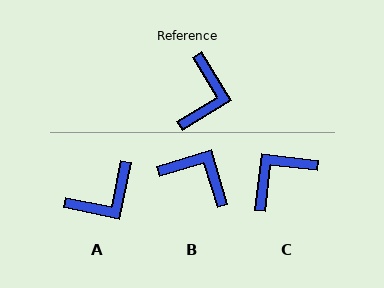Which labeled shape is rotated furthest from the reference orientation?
C, about 142 degrees away.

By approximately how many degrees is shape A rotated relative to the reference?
Approximately 43 degrees clockwise.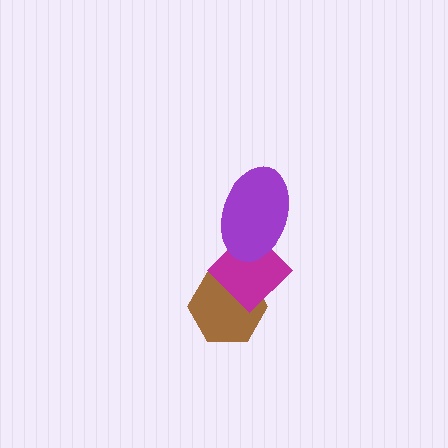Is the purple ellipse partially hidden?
No, no other shape covers it.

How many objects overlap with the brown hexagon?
1 object overlaps with the brown hexagon.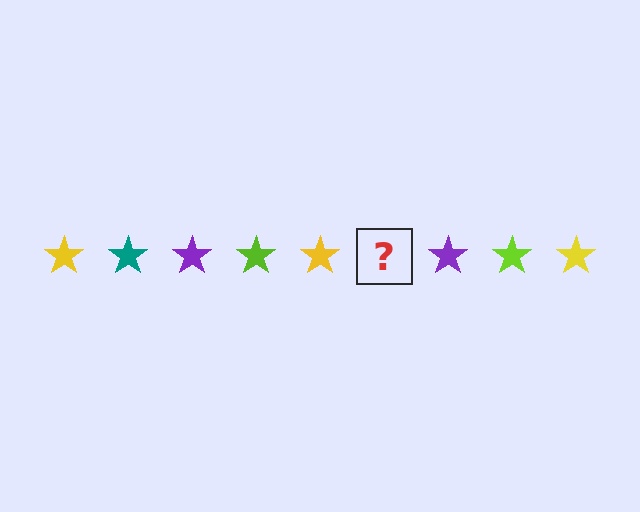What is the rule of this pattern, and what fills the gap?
The rule is that the pattern cycles through yellow, teal, purple, lime stars. The gap should be filled with a teal star.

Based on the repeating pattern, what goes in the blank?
The blank should be a teal star.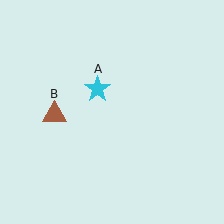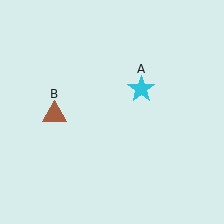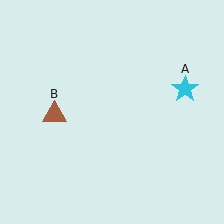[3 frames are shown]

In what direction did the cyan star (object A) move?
The cyan star (object A) moved right.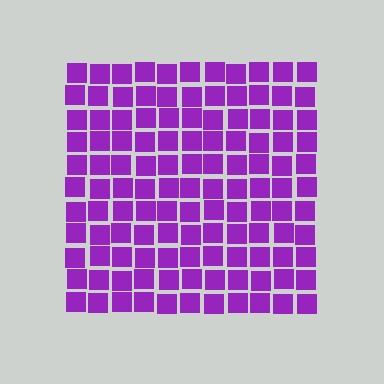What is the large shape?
The large shape is a square.